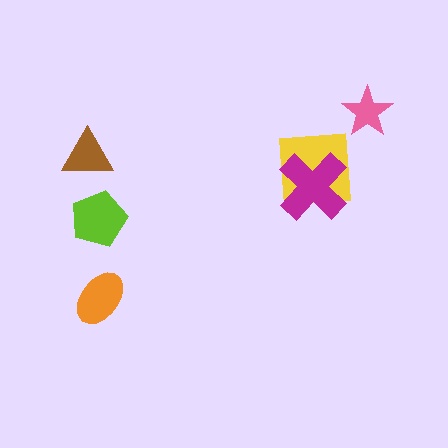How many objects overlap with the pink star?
0 objects overlap with the pink star.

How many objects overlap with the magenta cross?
1 object overlaps with the magenta cross.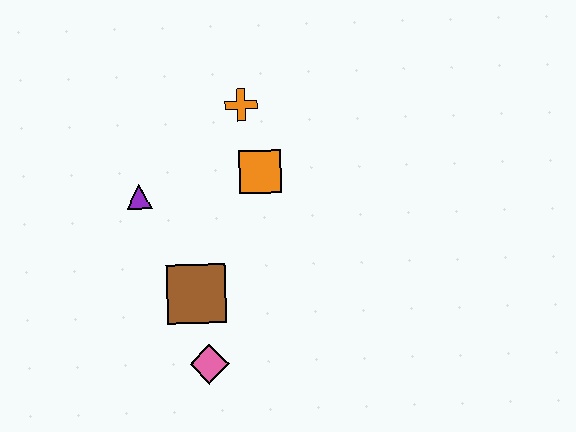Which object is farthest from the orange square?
The pink diamond is farthest from the orange square.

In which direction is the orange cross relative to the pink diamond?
The orange cross is above the pink diamond.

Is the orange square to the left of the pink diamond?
No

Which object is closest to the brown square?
The pink diamond is closest to the brown square.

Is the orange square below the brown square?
No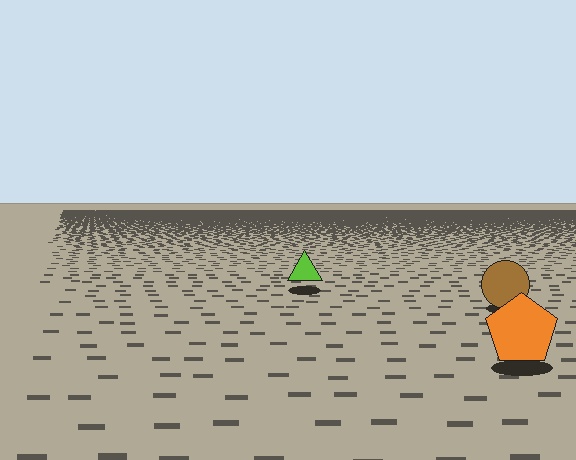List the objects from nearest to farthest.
From nearest to farthest: the orange pentagon, the brown circle, the lime triangle.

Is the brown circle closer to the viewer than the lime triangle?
Yes. The brown circle is closer — you can tell from the texture gradient: the ground texture is coarser near it.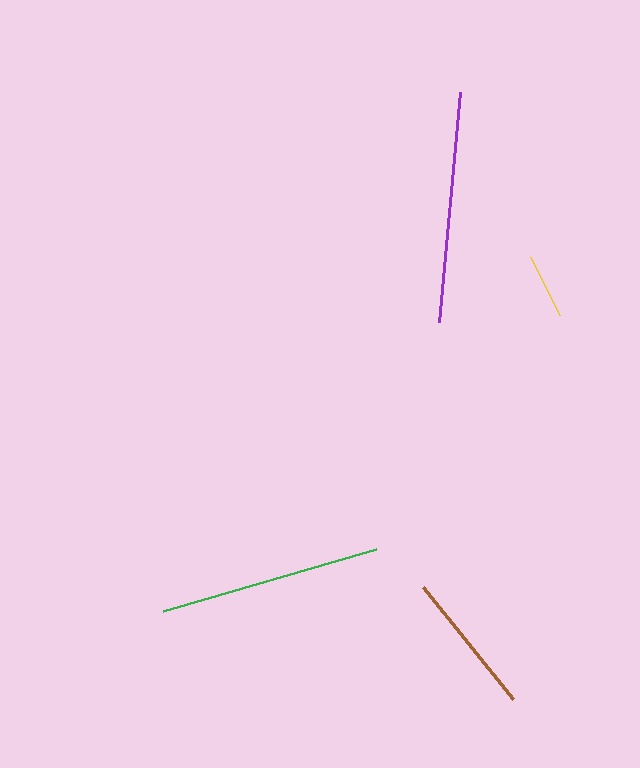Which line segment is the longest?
The purple line is the longest at approximately 231 pixels.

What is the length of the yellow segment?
The yellow segment is approximately 64 pixels long.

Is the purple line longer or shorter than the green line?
The purple line is longer than the green line.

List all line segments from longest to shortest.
From longest to shortest: purple, green, brown, yellow.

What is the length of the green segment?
The green segment is approximately 222 pixels long.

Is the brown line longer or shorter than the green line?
The green line is longer than the brown line.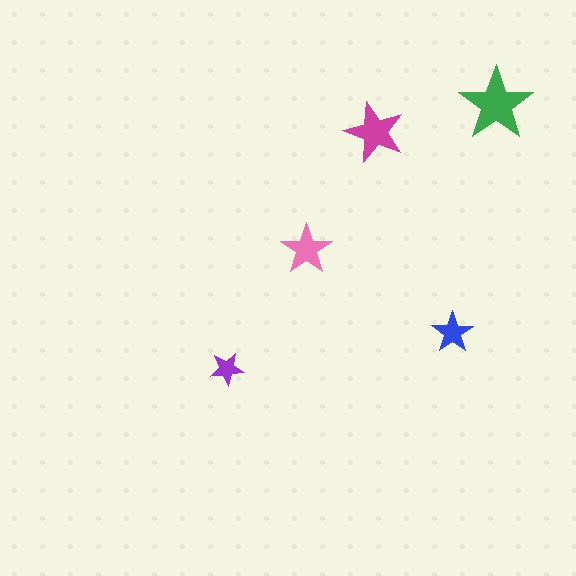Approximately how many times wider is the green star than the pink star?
About 1.5 times wider.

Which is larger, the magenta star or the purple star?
The magenta one.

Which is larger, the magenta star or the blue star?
The magenta one.